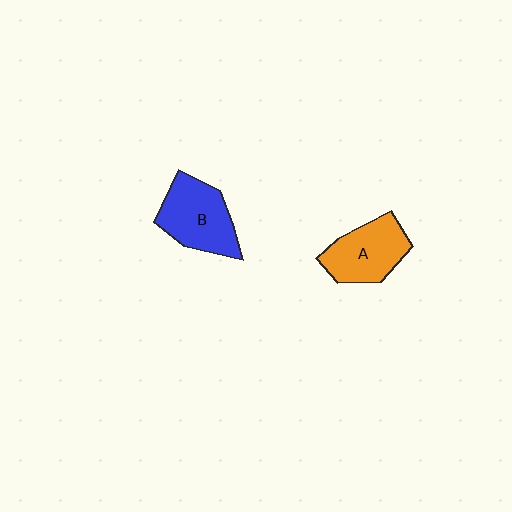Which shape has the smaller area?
Shape A (orange).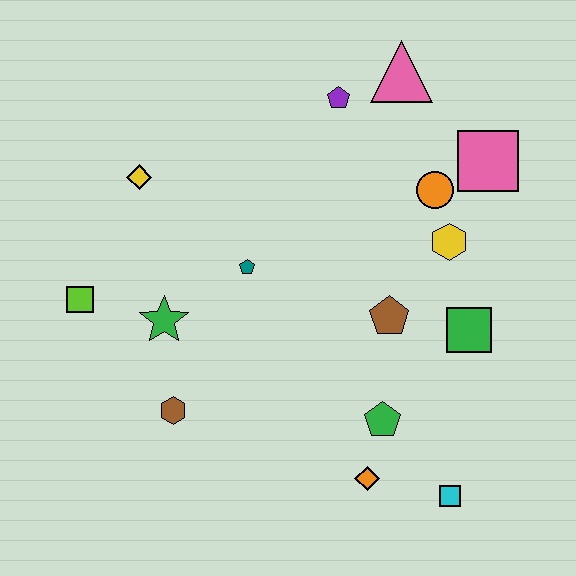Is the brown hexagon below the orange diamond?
No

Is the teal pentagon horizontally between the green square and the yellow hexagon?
No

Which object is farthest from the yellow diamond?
The cyan square is farthest from the yellow diamond.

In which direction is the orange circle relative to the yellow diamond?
The orange circle is to the right of the yellow diamond.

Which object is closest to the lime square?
The green star is closest to the lime square.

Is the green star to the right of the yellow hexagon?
No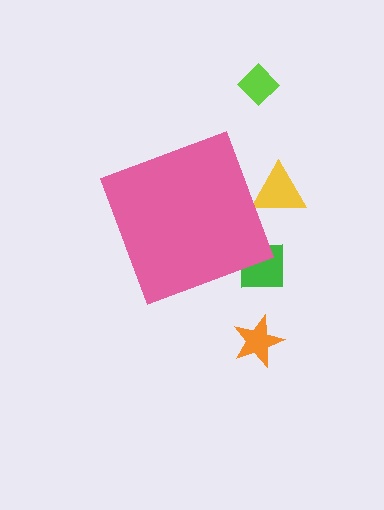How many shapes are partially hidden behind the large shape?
2 shapes are partially hidden.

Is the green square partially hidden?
Yes, the green square is partially hidden behind the pink diamond.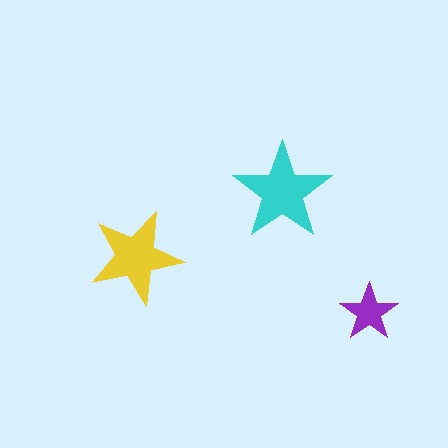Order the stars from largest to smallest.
the cyan one, the yellow one, the purple one.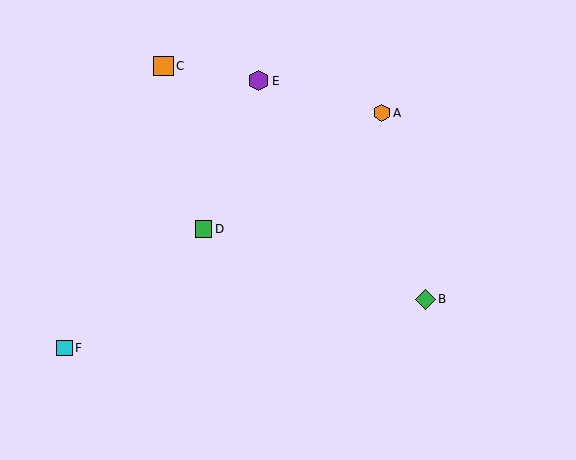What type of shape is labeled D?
Shape D is a green square.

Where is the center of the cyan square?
The center of the cyan square is at (64, 348).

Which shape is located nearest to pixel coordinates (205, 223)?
The green square (labeled D) at (204, 229) is nearest to that location.